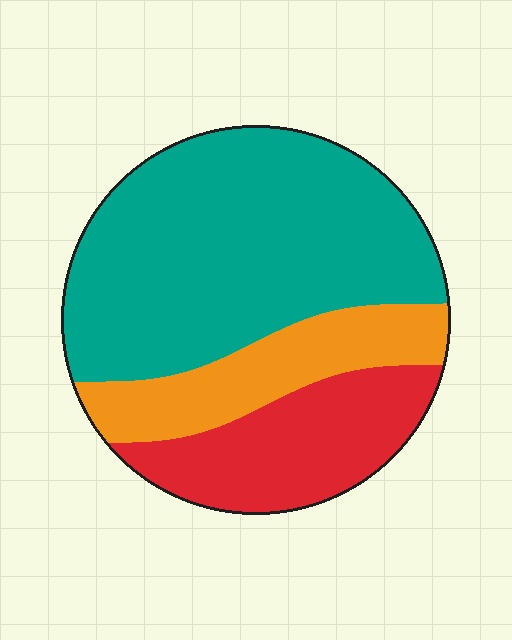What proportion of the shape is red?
Red covers 23% of the shape.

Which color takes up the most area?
Teal, at roughly 55%.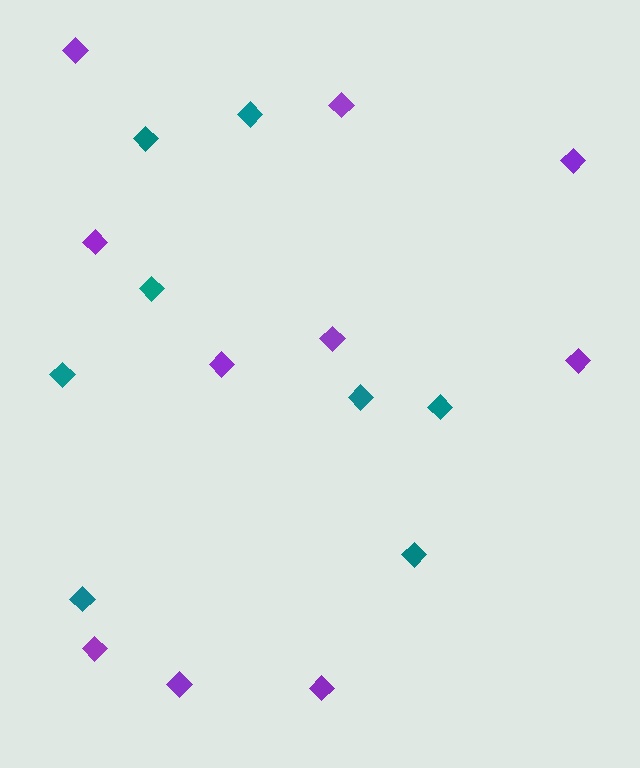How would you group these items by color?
There are 2 groups: one group of purple diamonds (10) and one group of teal diamonds (8).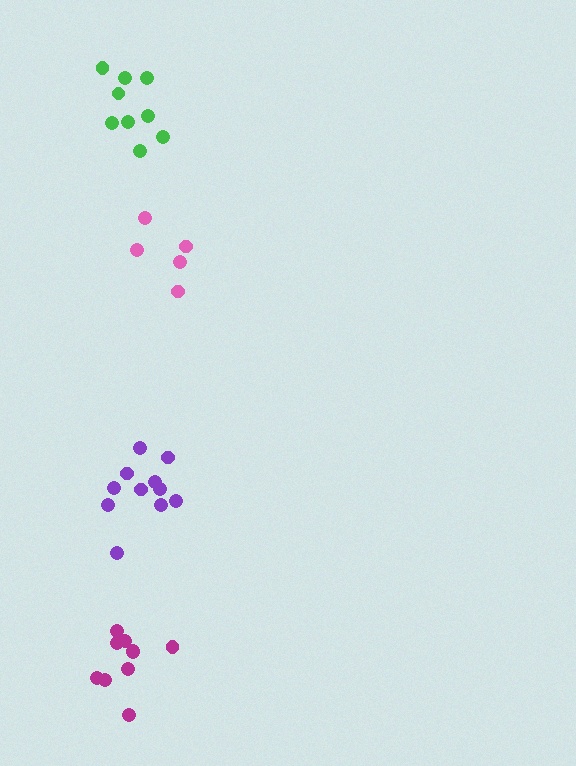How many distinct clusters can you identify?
There are 4 distinct clusters.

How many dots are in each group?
Group 1: 9 dots, Group 2: 10 dots, Group 3: 11 dots, Group 4: 5 dots (35 total).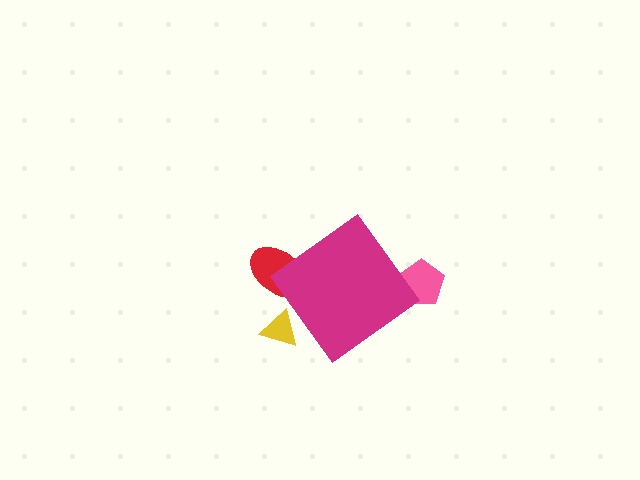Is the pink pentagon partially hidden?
Yes, the pink pentagon is partially hidden behind the magenta diamond.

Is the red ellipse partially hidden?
Yes, the red ellipse is partially hidden behind the magenta diamond.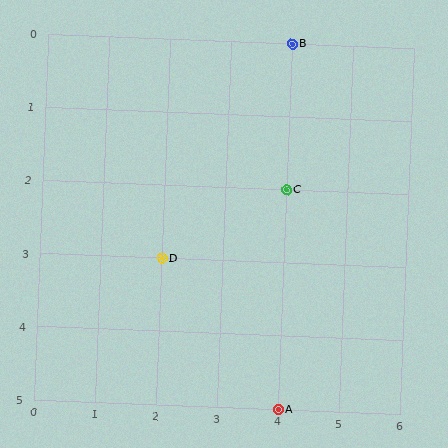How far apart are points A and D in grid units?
Points A and D are 2 columns and 2 rows apart (about 2.8 grid units diagonally).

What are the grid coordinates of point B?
Point B is at grid coordinates (4, 0).